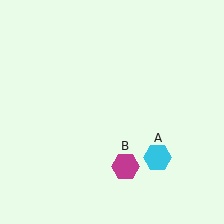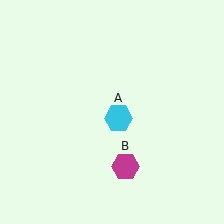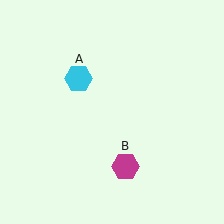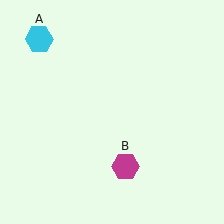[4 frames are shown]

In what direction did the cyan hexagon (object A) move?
The cyan hexagon (object A) moved up and to the left.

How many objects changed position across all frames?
1 object changed position: cyan hexagon (object A).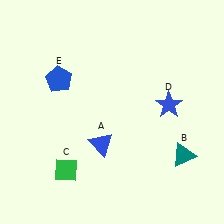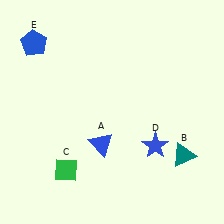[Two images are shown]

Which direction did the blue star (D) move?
The blue star (D) moved down.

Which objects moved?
The objects that moved are: the blue star (D), the blue pentagon (E).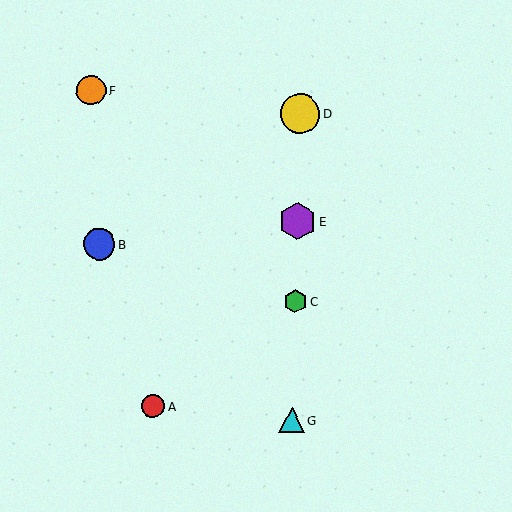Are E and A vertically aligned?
No, E is at x≈297 and A is at x≈153.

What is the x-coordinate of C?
Object C is at x≈295.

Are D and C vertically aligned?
Yes, both are at x≈300.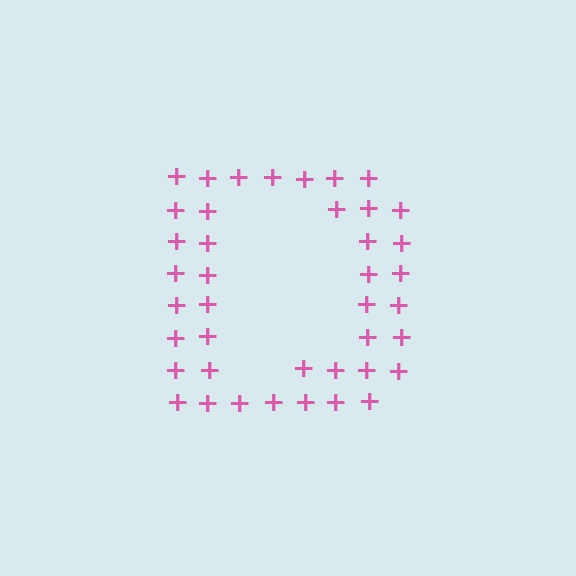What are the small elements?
The small elements are plus signs.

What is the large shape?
The large shape is the letter D.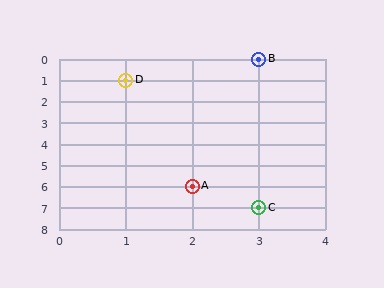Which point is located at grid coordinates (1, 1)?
Point D is at (1, 1).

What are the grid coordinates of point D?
Point D is at grid coordinates (1, 1).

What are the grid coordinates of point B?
Point B is at grid coordinates (3, 0).